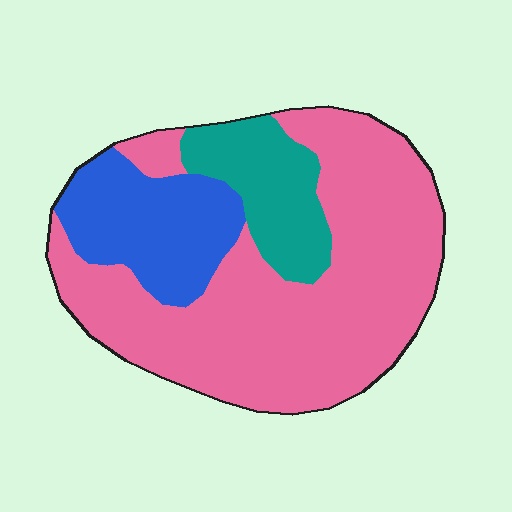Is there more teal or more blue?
Blue.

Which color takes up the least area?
Teal, at roughly 15%.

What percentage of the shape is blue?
Blue takes up less than a quarter of the shape.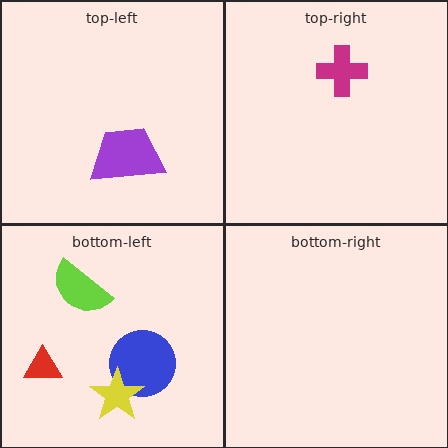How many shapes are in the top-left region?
1.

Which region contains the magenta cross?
The top-right region.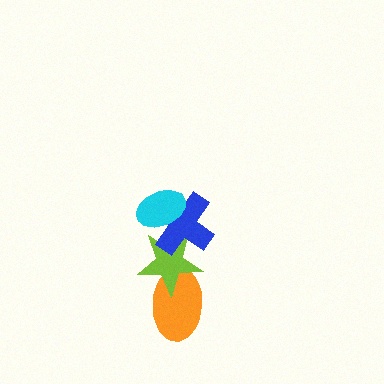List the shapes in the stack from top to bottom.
From top to bottom: the cyan ellipse, the blue cross, the lime star, the orange ellipse.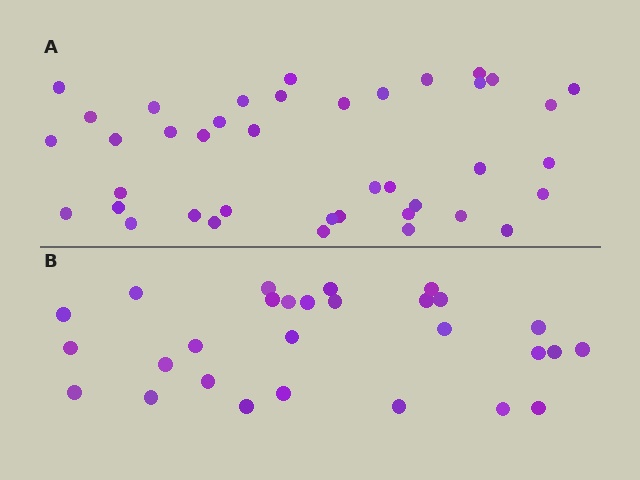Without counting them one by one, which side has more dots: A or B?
Region A (the top region) has more dots.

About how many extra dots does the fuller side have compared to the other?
Region A has roughly 12 or so more dots than region B.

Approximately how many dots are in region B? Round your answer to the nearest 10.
About 30 dots. (The exact count is 28, which rounds to 30.)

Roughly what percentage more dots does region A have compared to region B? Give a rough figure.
About 45% more.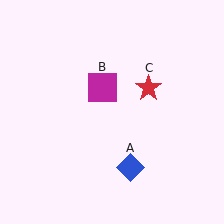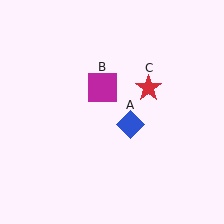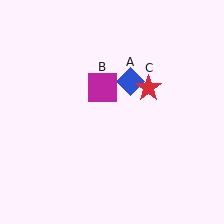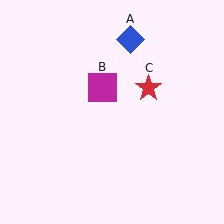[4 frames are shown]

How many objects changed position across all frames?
1 object changed position: blue diamond (object A).